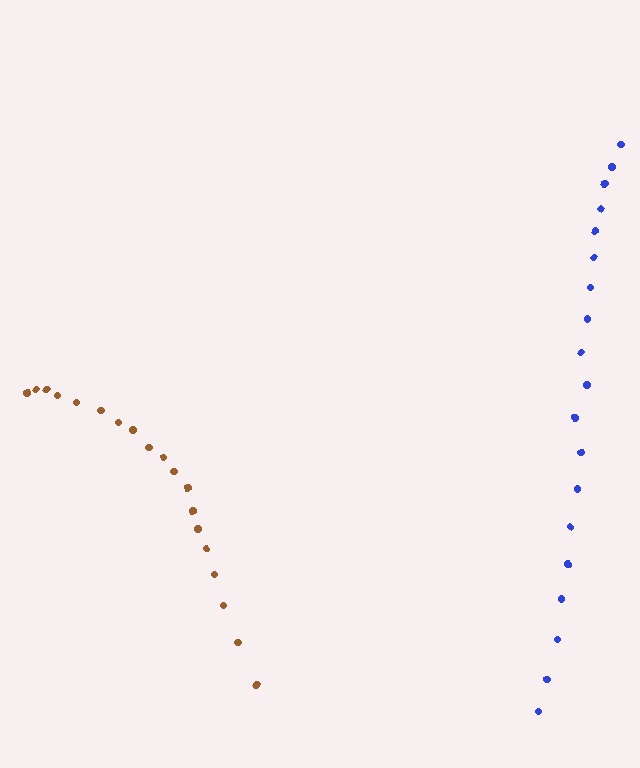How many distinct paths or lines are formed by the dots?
There are 2 distinct paths.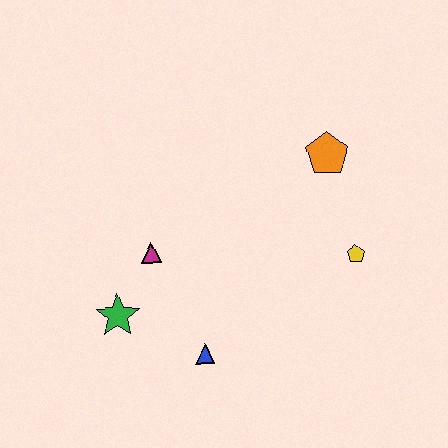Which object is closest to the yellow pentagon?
The orange pentagon is closest to the yellow pentagon.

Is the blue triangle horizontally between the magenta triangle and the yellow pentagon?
Yes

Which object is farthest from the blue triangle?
The orange pentagon is farthest from the blue triangle.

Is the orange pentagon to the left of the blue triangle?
No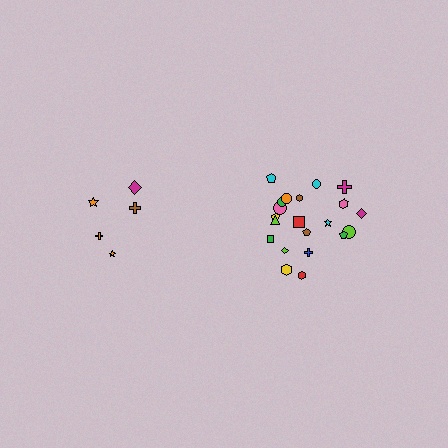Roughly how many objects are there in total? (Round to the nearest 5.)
Roughly 25 objects in total.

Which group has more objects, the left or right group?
The right group.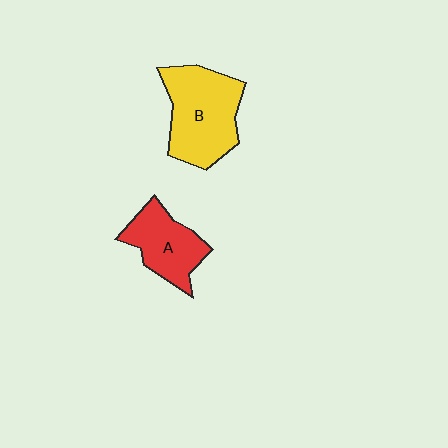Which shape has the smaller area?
Shape A (red).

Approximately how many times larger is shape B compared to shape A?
Approximately 1.5 times.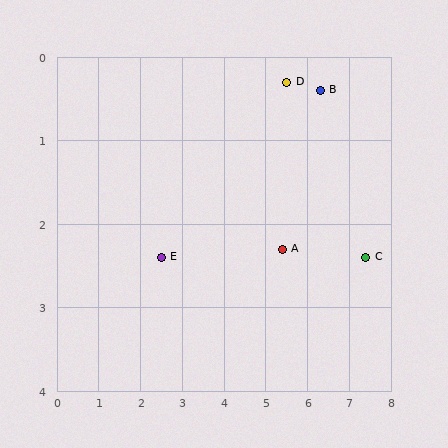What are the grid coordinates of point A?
Point A is at approximately (5.4, 2.3).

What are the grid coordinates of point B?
Point B is at approximately (6.3, 0.4).